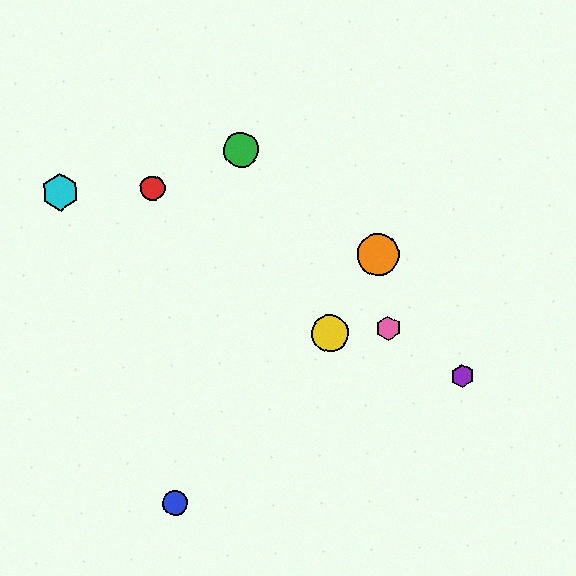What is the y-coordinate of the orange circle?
The orange circle is at y≈255.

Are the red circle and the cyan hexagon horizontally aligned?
Yes, both are at y≈188.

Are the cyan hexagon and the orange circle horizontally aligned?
No, the cyan hexagon is at y≈192 and the orange circle is at y≈255.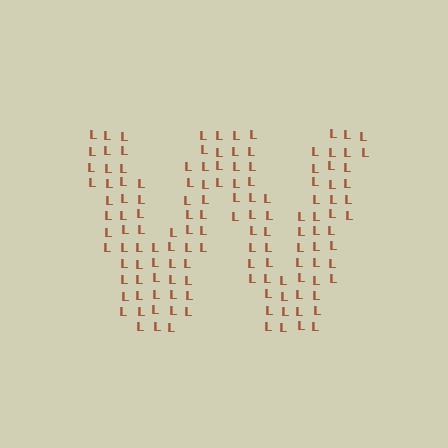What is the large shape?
The large shape is the letter W.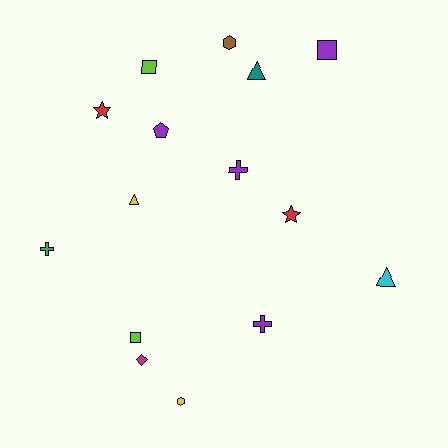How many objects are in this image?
There are 15 objects.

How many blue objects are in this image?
There are no blue objects.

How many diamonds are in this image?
There is 1 diamond.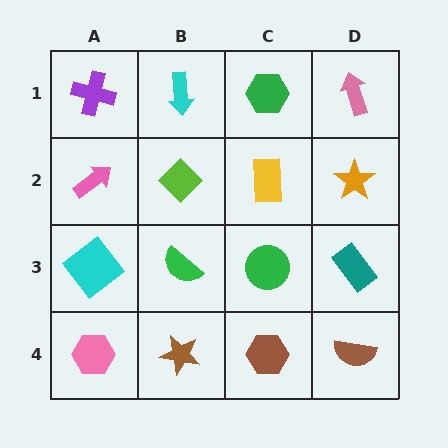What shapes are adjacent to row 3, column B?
A lime diamond (row 2, column B), a brown star (row 4, column B), a cyan diamond (row 3, column A), a green circle (row 3, column C).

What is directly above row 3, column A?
A pink arrow.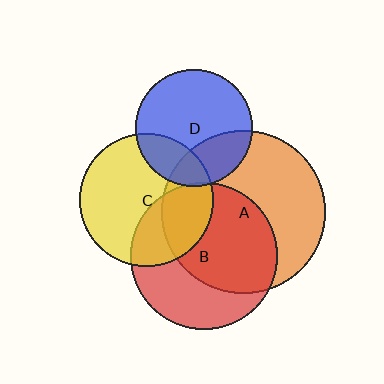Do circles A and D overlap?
Yes.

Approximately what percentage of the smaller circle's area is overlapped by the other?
Approximately 25%.